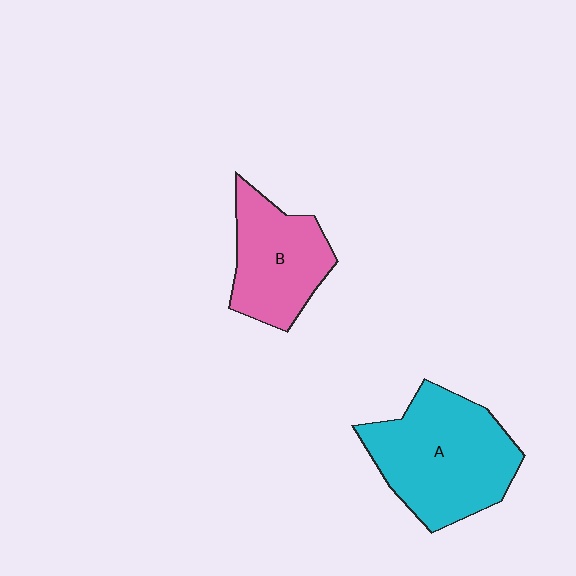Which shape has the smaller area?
Shape B (pink).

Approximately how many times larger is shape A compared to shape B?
Approximately 1.5 times.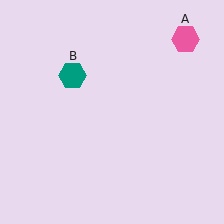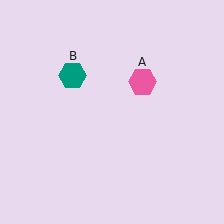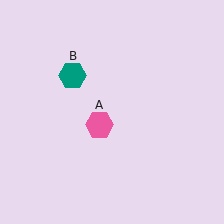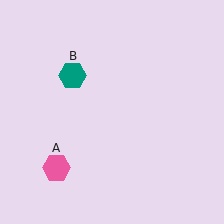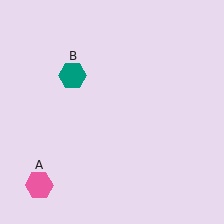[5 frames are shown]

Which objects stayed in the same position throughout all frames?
Teal hexagon (object B) remained stationary.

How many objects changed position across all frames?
1 object changed position: pink hexagon (object A).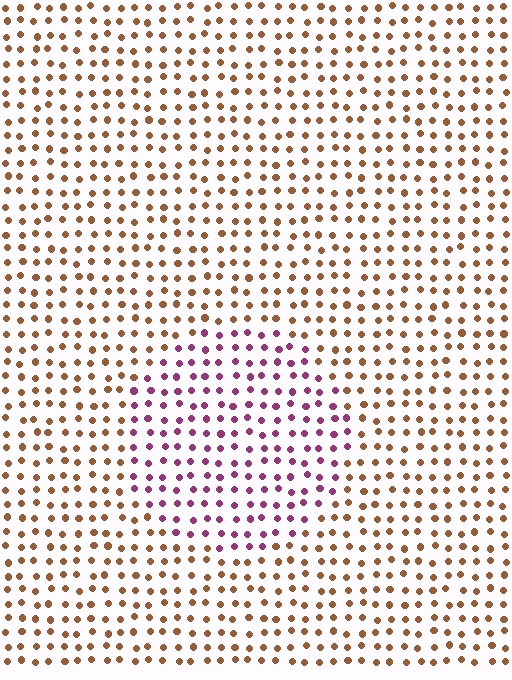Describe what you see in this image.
The image is filled with small brown elements in a uniform arrangement. A circle-shaped region is visible where the elements are tinted to a slightly different hue, forming a subtle color boundary.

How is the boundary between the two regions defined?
The boundary is defined purely by a slight shift in hue (about 67 degrees). Spacing, size, and orientation are identical on both sides.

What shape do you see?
I see a circle.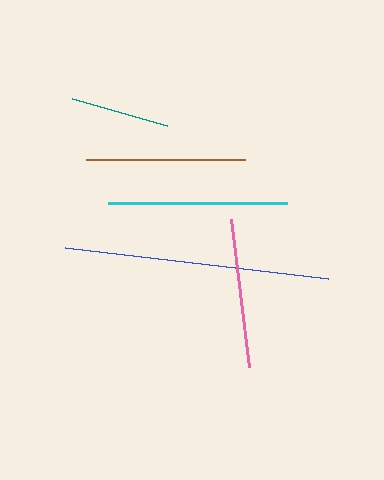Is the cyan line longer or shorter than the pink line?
The cyan line is longer than the pink line.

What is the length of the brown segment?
The brown segment is approximately 159 pixels long.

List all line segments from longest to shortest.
From longest to shortest: blue, cyan, brown, pink, teal.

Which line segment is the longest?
The blue line is the longest at approximately 264 pixels.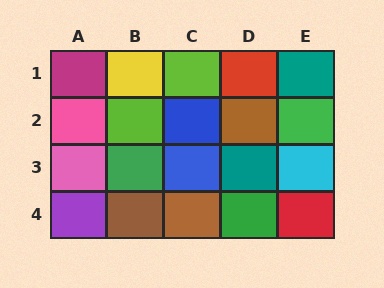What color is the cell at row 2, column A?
Pink.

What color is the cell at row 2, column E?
Green.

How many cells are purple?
1 cell is purple.